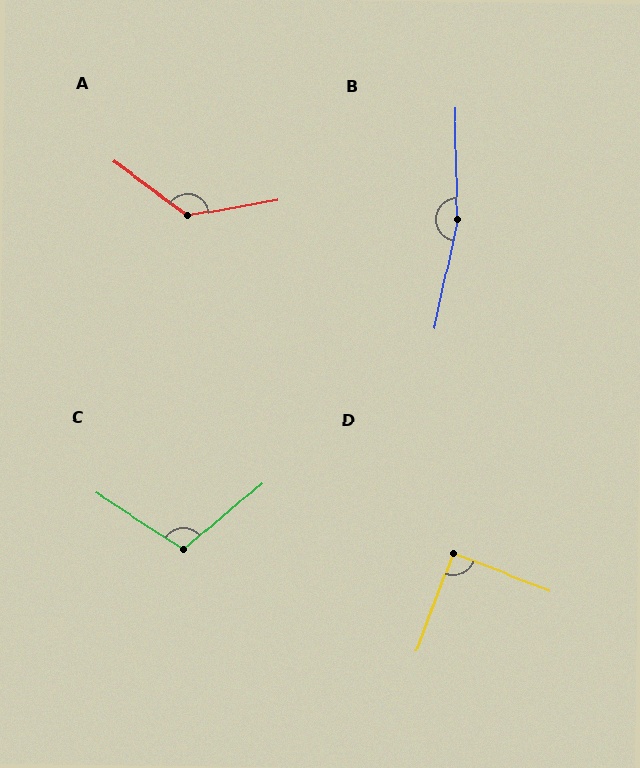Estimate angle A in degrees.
Approximately 135 degrees.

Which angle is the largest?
B, at approximately 166 degrees.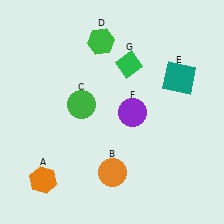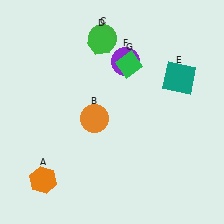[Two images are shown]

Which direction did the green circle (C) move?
The green circle (C) moved up.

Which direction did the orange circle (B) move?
The orange circle (B) moved up.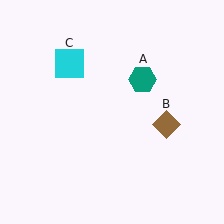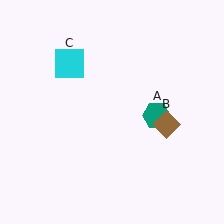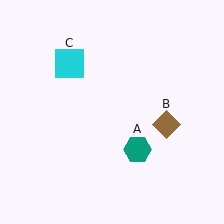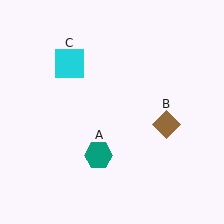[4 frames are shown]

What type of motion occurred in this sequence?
The teal hexagon (object A) rotated clockwise around the center of the scene.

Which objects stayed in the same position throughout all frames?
Brown diamond (object B) and cyan square (object C) remained stationary.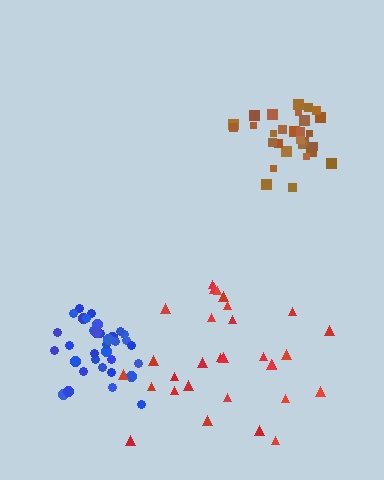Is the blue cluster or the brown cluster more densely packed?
Blue.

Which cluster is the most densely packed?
Blue.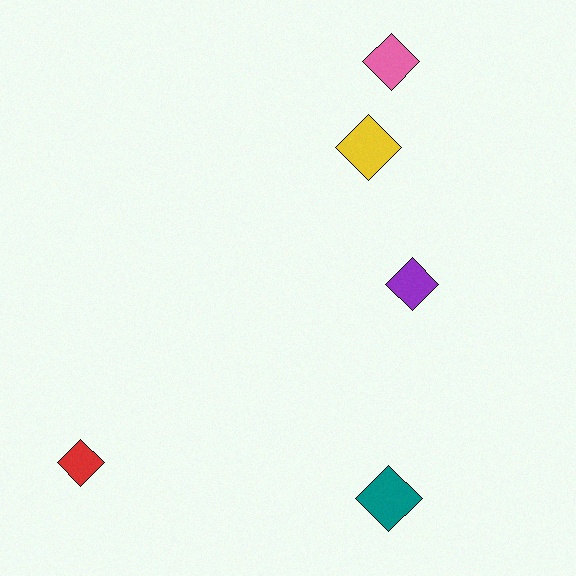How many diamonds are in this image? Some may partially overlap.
There are 5 diamonds.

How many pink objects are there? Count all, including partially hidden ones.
There is 1 pink object.